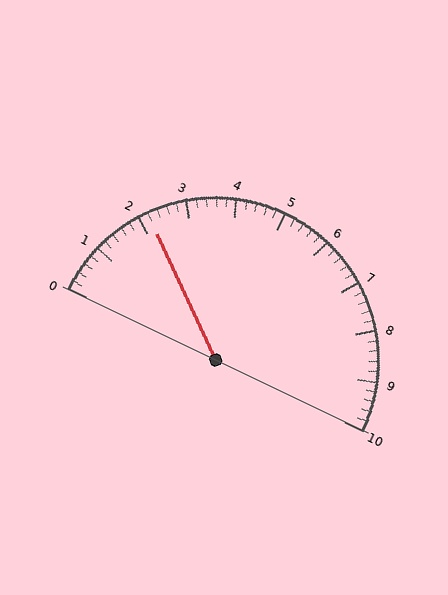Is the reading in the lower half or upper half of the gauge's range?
The reading is in the lower half of the range (0 to 10).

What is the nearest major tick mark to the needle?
The nearest major tick mark is 2.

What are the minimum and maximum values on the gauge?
The gauge ranges from 0 to 10.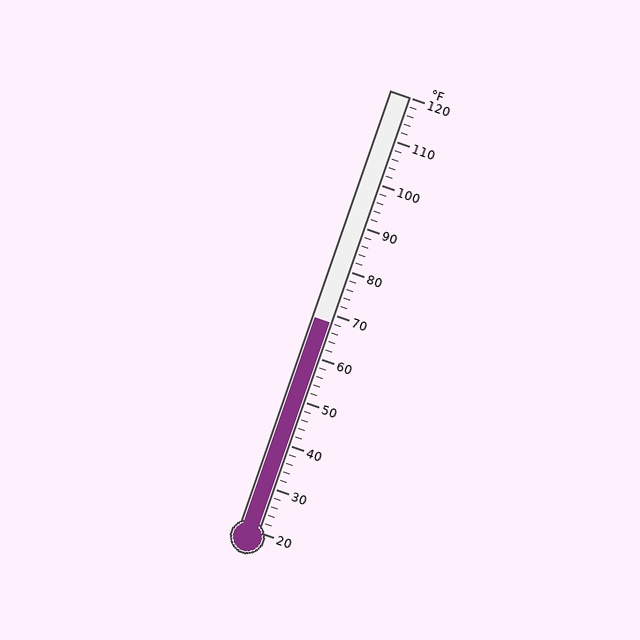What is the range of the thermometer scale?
The thermometer scale ranges from 20°F to 120°F.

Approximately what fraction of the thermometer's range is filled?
The thermometer is filled to approximately 50% of its range.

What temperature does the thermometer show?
The thermometer shows approximately 68°F.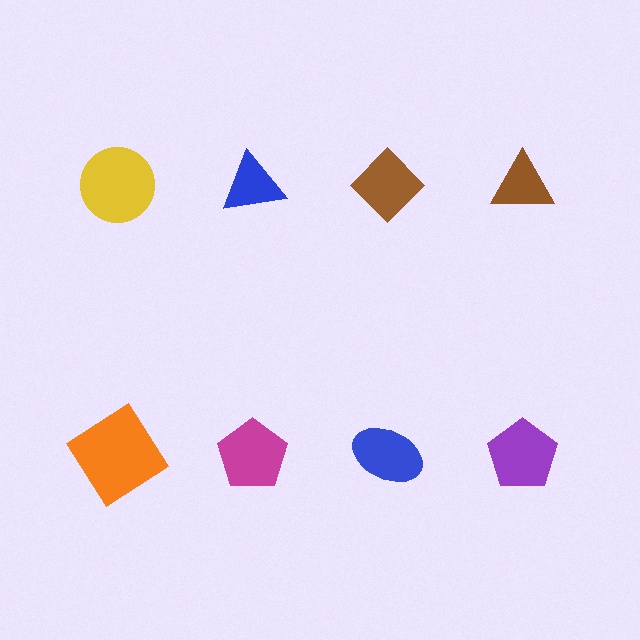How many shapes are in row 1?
4 shapes.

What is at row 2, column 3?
A blue ellipse.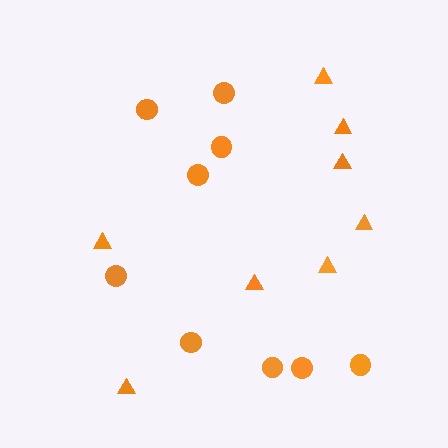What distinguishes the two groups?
There are 2 groups: one group of triangles (8) and one group of circles (9).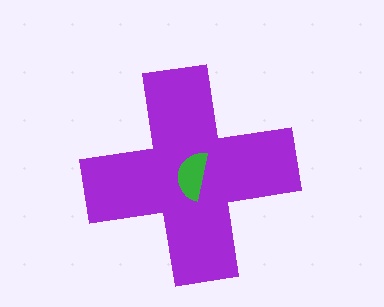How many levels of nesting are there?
2.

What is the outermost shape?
The purple cross.